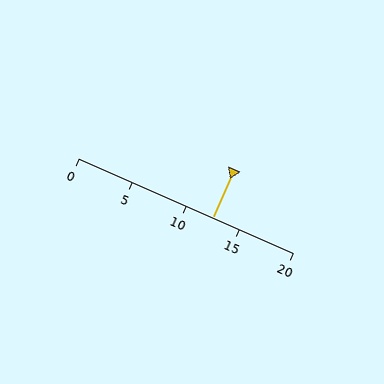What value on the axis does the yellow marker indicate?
The marker indicates approximately 12.5.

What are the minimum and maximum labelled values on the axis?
The axis runs from 0 to 20.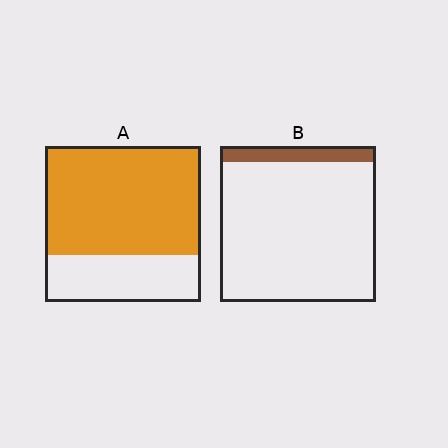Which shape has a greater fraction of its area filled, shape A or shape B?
Shape A.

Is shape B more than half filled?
No.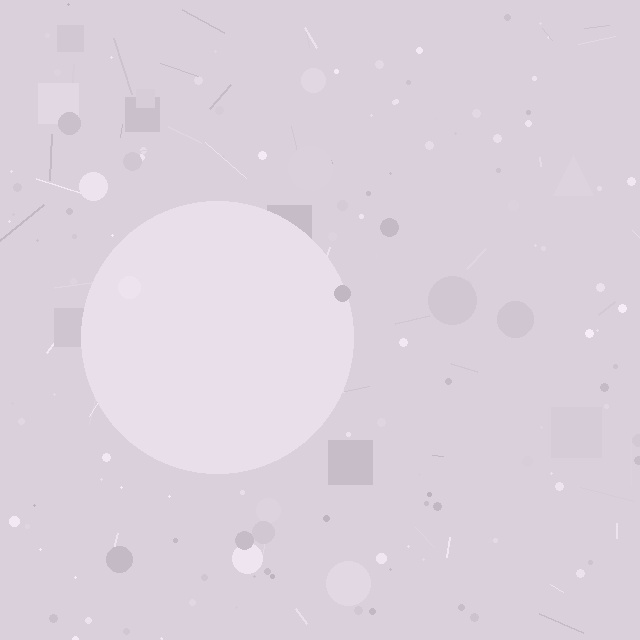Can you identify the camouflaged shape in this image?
The camouflaged shape is a circle.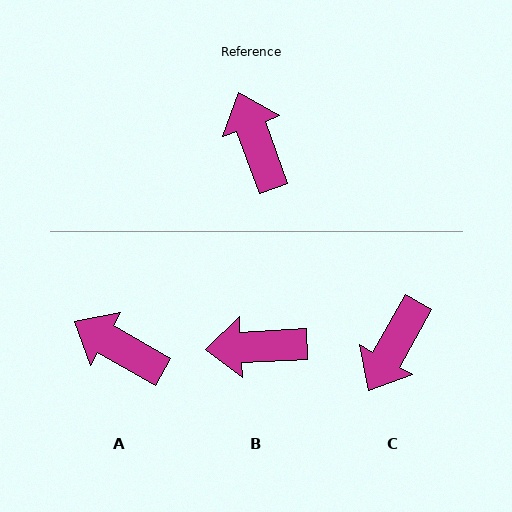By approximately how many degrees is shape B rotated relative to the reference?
Approximately 73 degrees counter-clockwise.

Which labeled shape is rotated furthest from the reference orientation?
C, about 130 degrees away.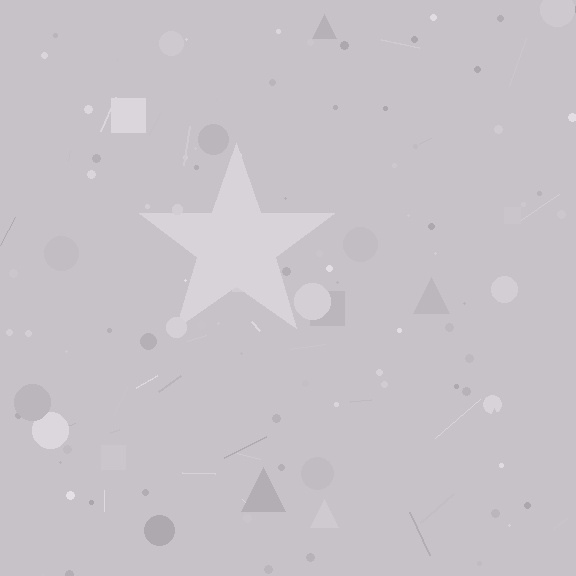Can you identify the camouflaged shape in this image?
The camouflaged shape is a star.